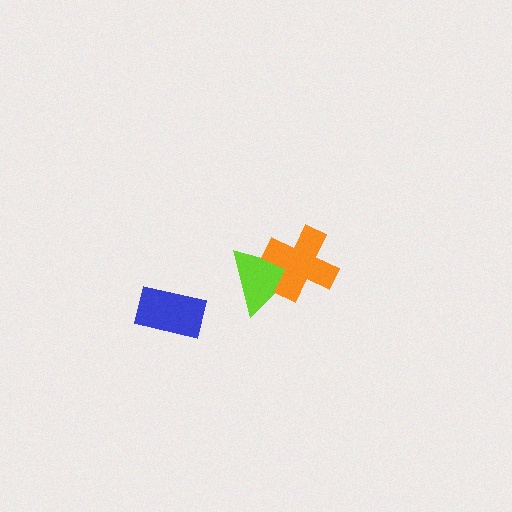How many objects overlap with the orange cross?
1 object overlaps with the orange cross.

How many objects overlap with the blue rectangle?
0 objects overlap with the blue rectangle.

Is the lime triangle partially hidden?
Yes, it is partially covered by another shape.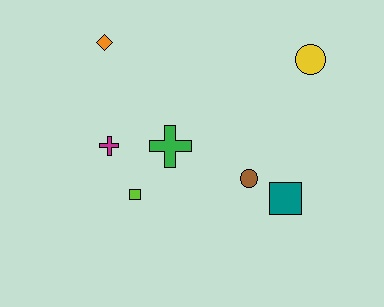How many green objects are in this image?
There is 1 green object.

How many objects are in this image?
There are 7 objects.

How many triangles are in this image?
There are no triangles.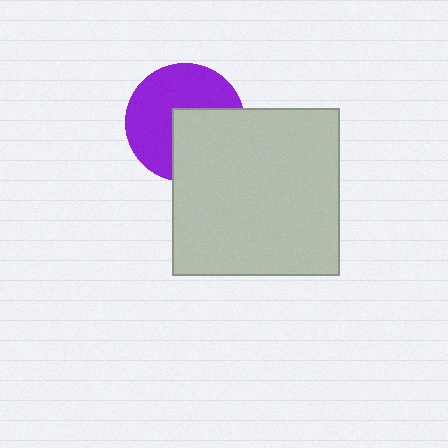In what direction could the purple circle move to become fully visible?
The purple circle could move toward the upper-left. That would shift it out from behind the light gray square entirely.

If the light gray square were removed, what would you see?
You would see the complete purple circle.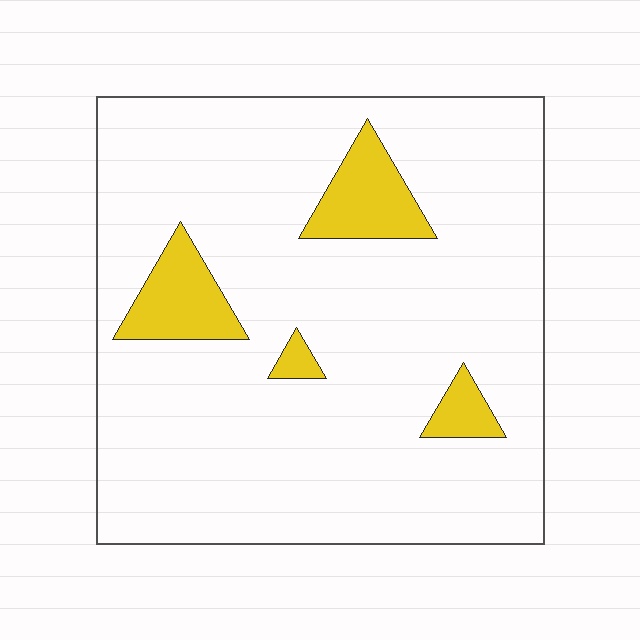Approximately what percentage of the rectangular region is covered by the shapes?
Approximately 10%.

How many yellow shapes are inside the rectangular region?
4.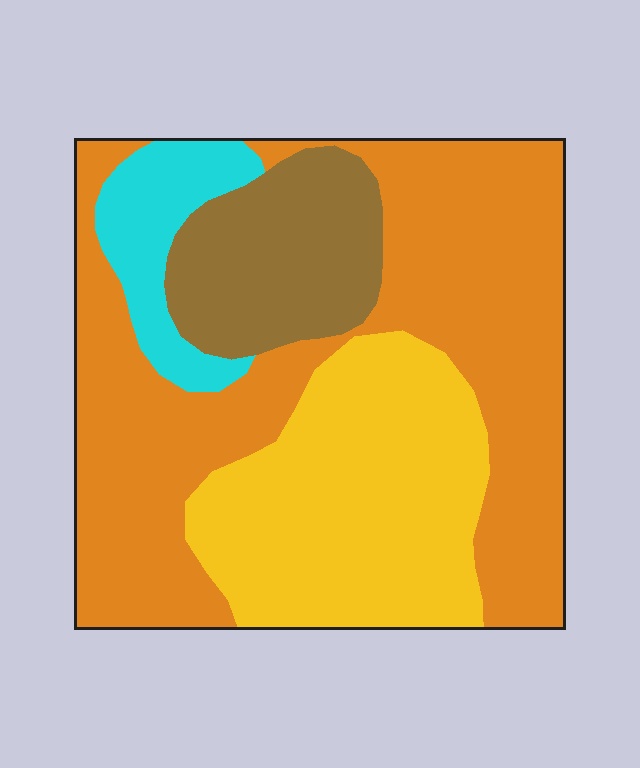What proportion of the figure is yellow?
Yellow takes up about one quarter (1/4) of the figure.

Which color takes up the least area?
Cyan, at roughly 10%.